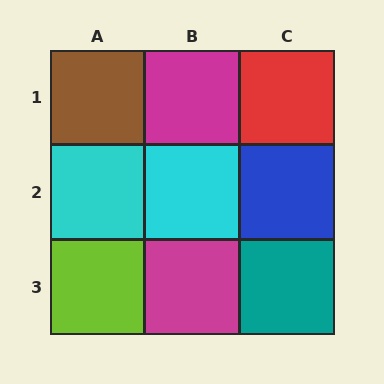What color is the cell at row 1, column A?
Brown.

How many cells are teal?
1 cell is teal.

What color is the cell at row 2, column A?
Cyan.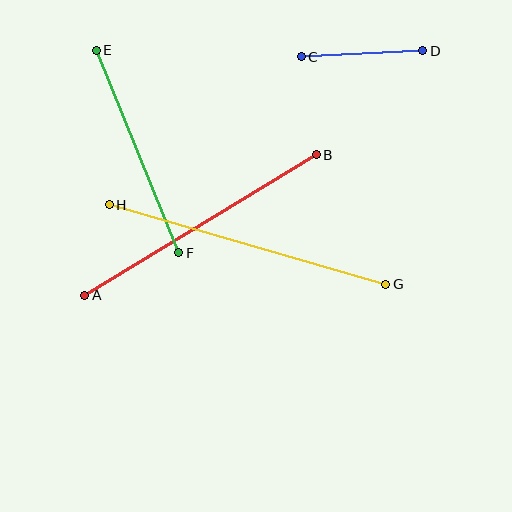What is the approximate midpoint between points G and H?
The midpoint is at approximately (247, 245) pixels.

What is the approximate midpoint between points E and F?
The midpoint is at approximately (138, 151) pixels.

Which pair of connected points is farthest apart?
Points G and H are farthest apart.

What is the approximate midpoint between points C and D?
The midpoint is at approximately (362, 54) pixels.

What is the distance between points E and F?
The distance is approximately 219 pixels.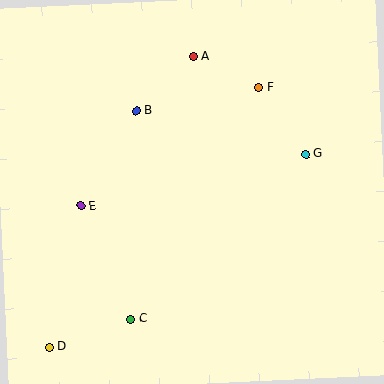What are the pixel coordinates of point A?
Point A is at (193, 57).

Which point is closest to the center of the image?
Point B at (137, 111) is closest to the center.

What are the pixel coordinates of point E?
Point E is at (81, 206).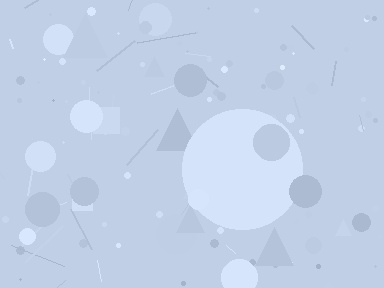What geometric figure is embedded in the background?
A circle is embedded in the background.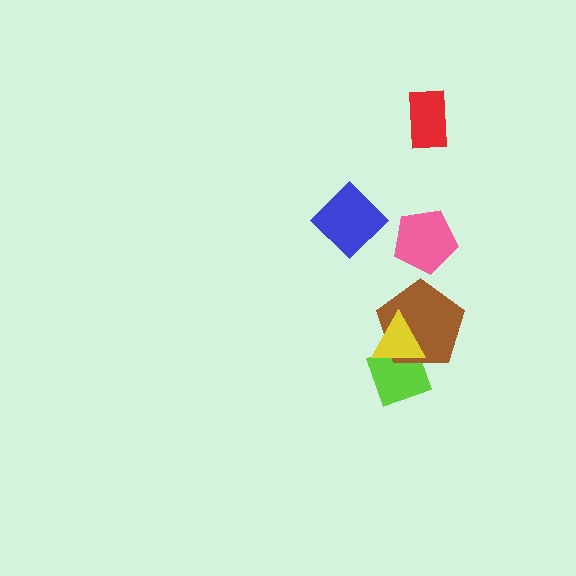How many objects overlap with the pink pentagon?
0 objects overlap with the pink pentagon.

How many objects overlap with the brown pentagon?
2 objects overlap with the brown pentagon.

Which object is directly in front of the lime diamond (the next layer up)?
The brown pentagon is directly in front of the lime diamond.